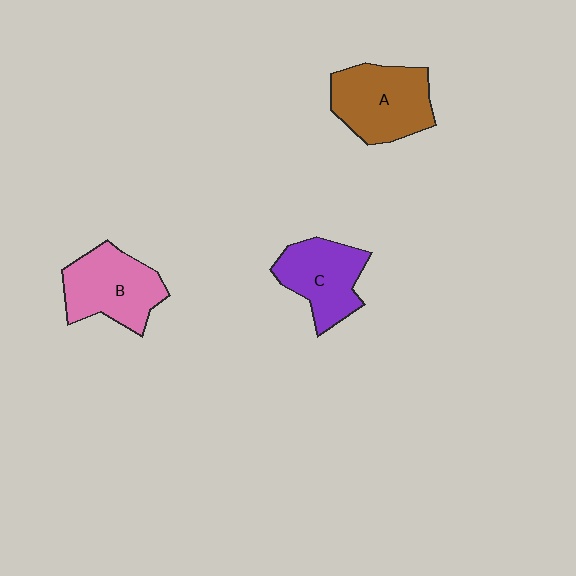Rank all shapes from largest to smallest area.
From largest to smallest: A (brown), B (pink), C (purple).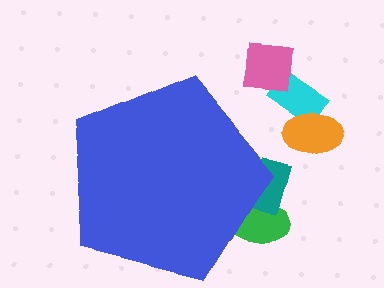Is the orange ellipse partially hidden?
No, the orange ellipse is fully visible.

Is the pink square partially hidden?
No, the pink square is fully visible.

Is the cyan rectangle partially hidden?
No, the cyan rectangle is fully visible.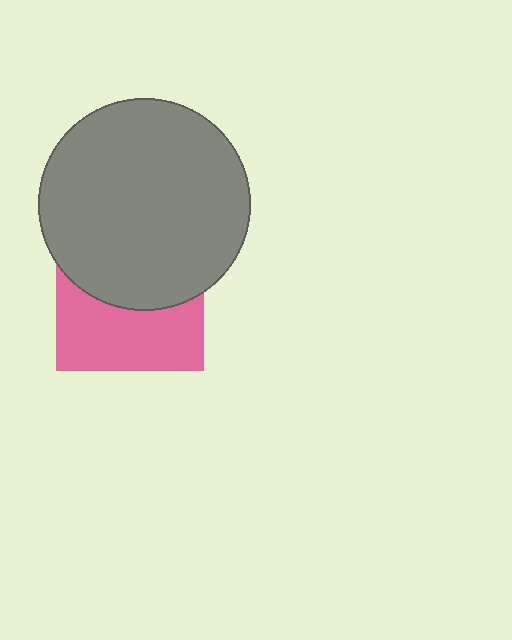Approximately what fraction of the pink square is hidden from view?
Roughly 52% of the pink square is hidden behind the gray circle.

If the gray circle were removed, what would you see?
You would see the complete pink square.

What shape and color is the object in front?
The object in front is a gray circle.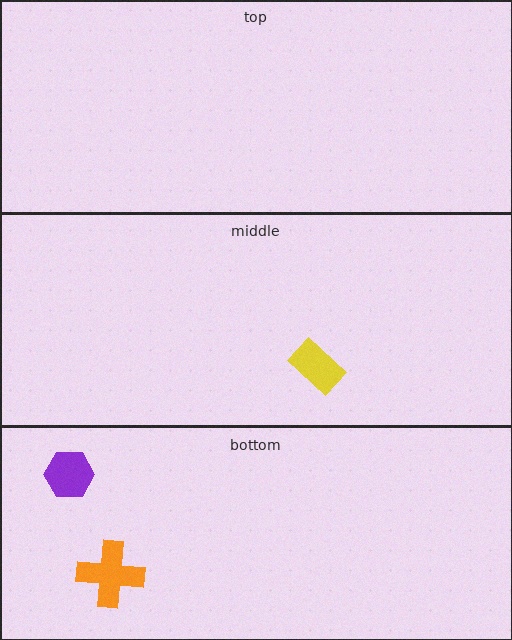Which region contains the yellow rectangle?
The middle region.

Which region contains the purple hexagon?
The bottom region.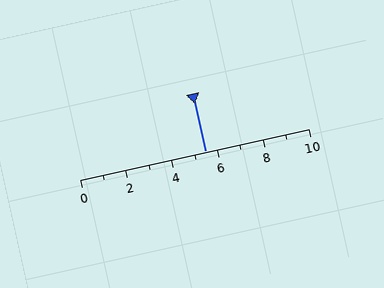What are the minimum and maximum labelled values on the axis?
The axis runs from 0 to 10.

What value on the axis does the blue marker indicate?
The marker indicates approximately 5.5.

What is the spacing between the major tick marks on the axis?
The major ticks are spaced 2 apart.